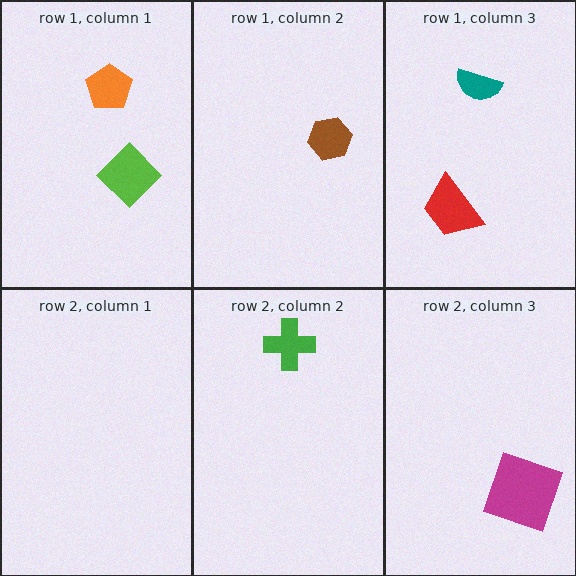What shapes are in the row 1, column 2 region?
The brown hexagon.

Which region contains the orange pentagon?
The row 1, column 1 region.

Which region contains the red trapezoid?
The row 1, column 3 region.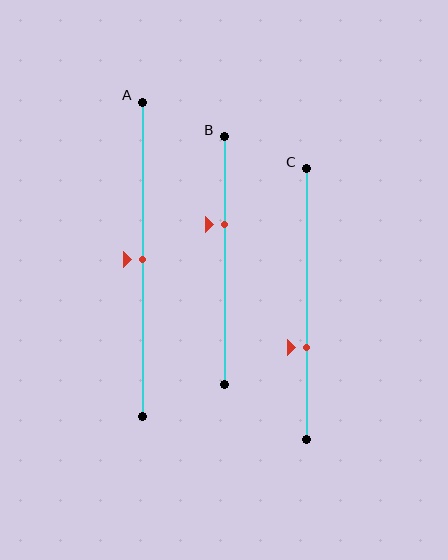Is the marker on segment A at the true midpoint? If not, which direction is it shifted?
Yes, the marker on segment A is at the true midpoint.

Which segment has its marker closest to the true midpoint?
Segment A has its marker closest to the true midpoint.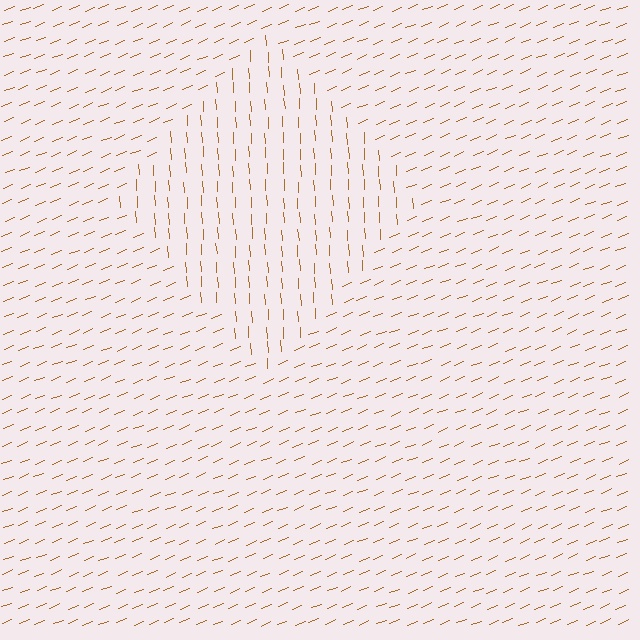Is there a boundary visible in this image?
Yes, there is a texture boundary formed by a change in line orientation.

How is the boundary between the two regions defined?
The boundary is defined purely by a change in line orientation (approximately 71 degrees difference). All lines are the same color and thickness.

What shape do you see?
I see a diamond.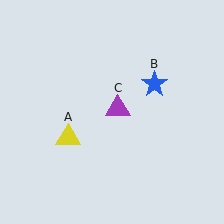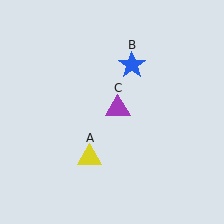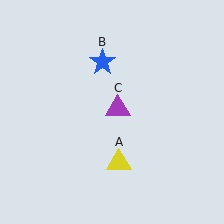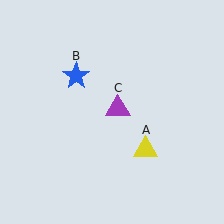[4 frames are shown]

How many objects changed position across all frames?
2 objects changed position: yellow triangle (object A), blue star (object B).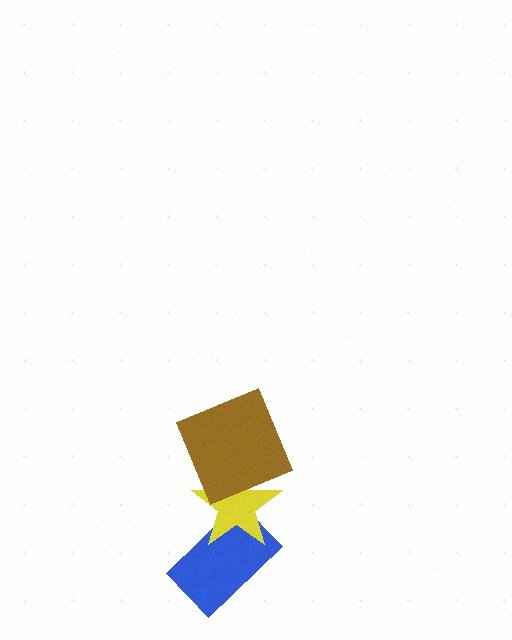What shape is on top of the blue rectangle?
The yellow star is on top of the blue rectangle.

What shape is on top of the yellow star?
The brown square is on top of the yellow star.